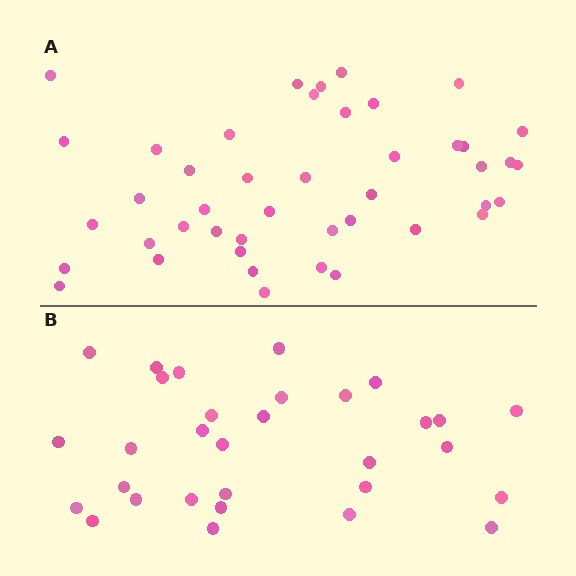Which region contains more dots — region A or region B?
Region A (the top region) has more dots.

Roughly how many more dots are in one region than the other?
Region A has approximately 15 more dots than region B.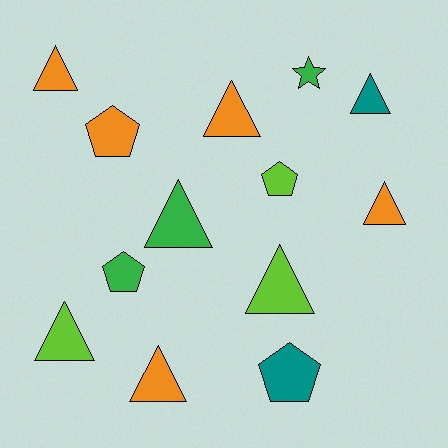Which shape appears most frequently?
Triangle, with 8 objects.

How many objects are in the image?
There are 13 objects.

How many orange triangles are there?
There are 4 orange triangles.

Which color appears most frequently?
Orange, with 5 objects.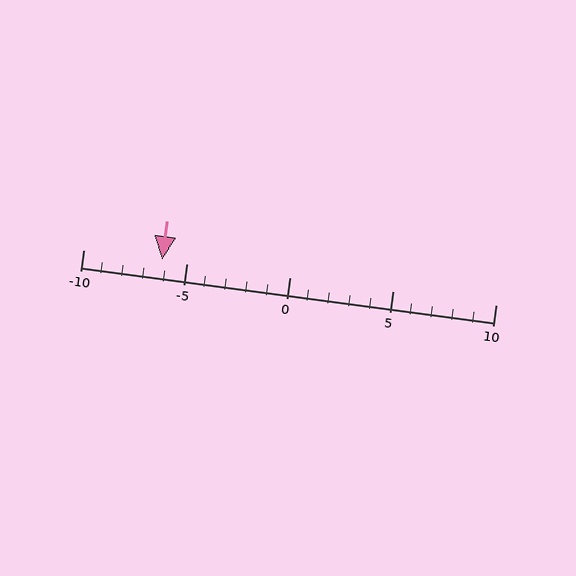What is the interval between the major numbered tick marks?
The major tick marks are spaced 5 units apart.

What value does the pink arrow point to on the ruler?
The pink arrow points to approximately -6.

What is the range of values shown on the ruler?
The ruler shows values from -10 to 10.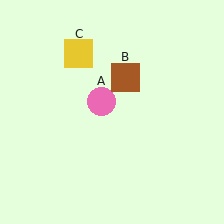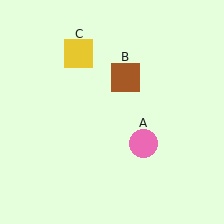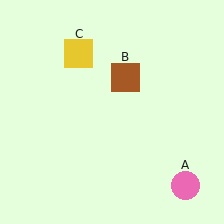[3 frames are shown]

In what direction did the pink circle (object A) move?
The pink circle (object A) moved down and to the right.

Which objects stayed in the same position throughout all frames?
Brown square (object B) and yellow square (object C) remained stationary.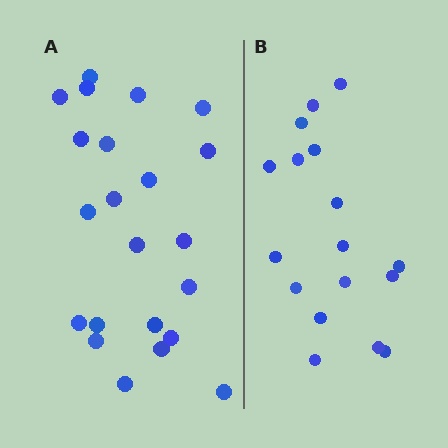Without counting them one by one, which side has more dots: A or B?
Region A (the left region) has more dots.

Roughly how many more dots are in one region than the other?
Region A has about 5 more dots than region B.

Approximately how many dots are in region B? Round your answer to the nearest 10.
About 20 dots. (The exact count is 17, which rounds to 20.)